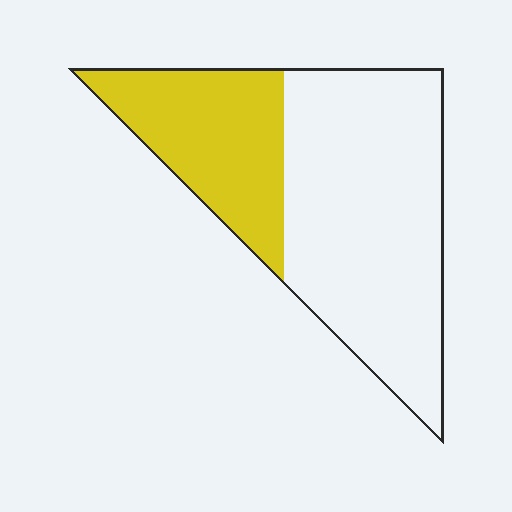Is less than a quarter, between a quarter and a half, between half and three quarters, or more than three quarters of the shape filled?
Between a quarter and a half.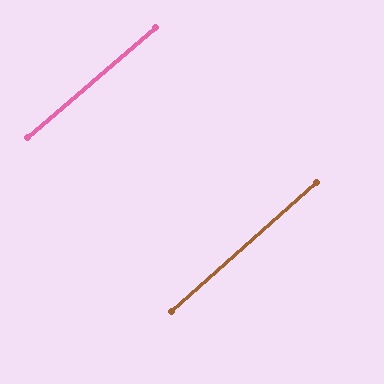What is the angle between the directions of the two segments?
Approximately 1 degree.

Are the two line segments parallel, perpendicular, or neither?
Parallel — their directions differ by only 1.2°.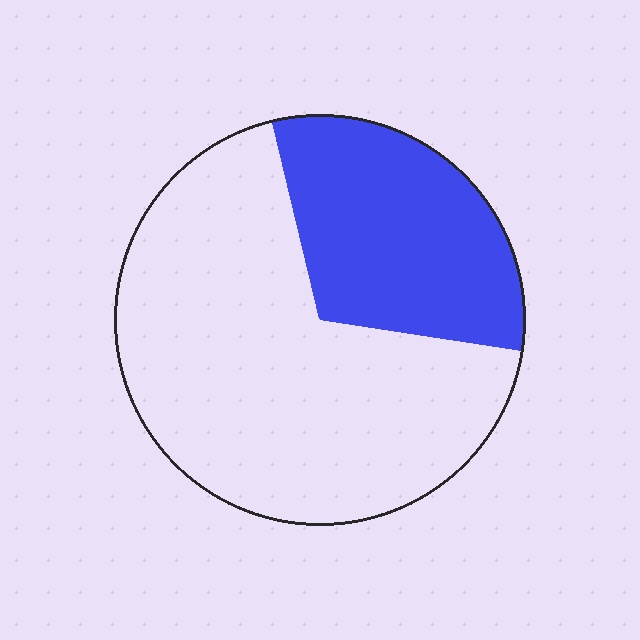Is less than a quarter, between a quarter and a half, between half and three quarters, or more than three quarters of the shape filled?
Between a quarter and a half.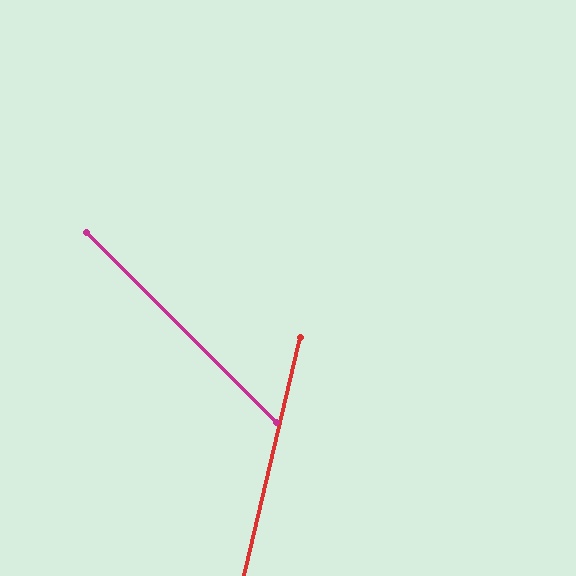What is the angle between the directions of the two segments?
Approximately 58 degrees.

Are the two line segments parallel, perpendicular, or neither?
Neither parallel nor perpendicular — they differ by about 58°.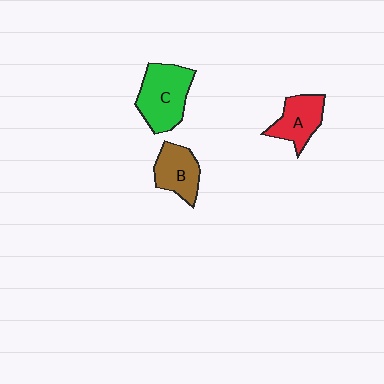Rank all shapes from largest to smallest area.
From largest to smallest: C (green), B (brown), A (red).